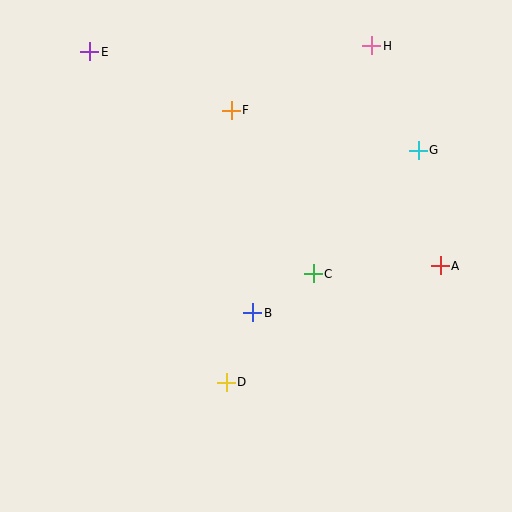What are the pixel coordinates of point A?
Point A is at (440, 266).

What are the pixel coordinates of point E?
Point E is at (90, 52).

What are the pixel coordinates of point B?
Point B is at (253, 313).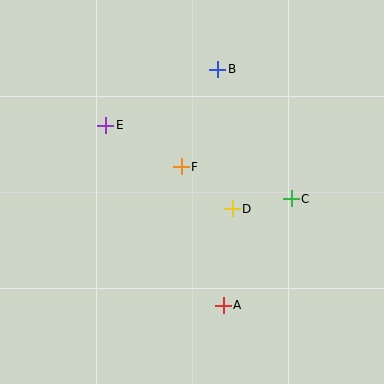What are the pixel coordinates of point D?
Point D is at (232, 209).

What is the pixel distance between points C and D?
The distance between C and D is 60 pixels.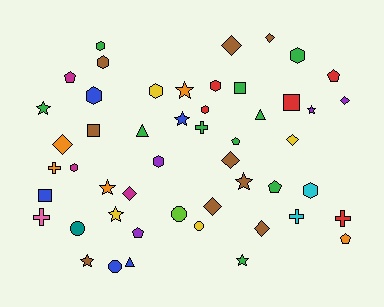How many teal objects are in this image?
There is 1 teal object.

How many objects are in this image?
There are 50 objects.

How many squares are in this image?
There are 4 squares.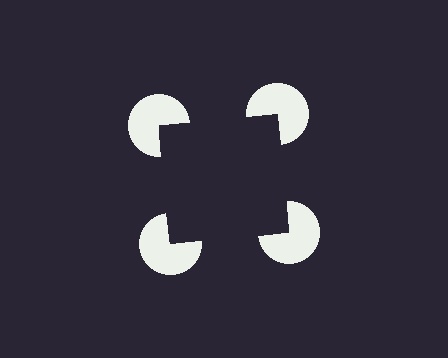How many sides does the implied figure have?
4 sides.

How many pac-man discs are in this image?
There are 4 — one at each vertex of the illusory square.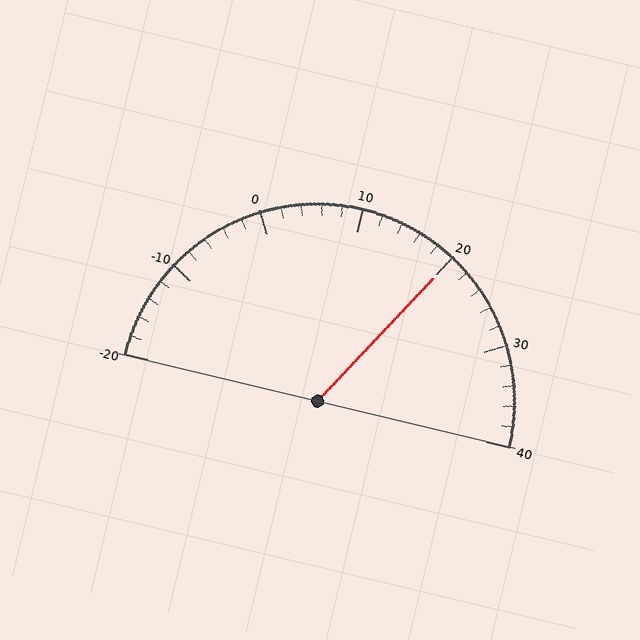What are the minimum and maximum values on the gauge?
The gauge ranges from -20 to 40.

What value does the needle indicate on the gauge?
The needle indicates approximately 20.